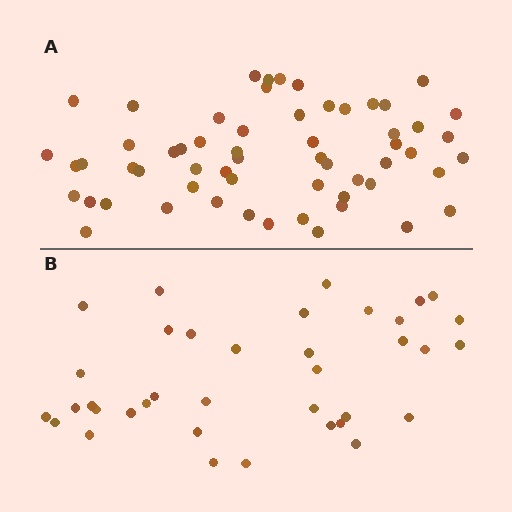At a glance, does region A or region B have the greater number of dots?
Region A (the top region) has more dots.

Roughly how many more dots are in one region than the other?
Region A has approximately 20 more dots than region B.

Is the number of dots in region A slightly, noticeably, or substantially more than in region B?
Region A has substantially more. The ratio is roughly 1.6 to 1.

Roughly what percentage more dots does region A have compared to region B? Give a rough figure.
About 60% more.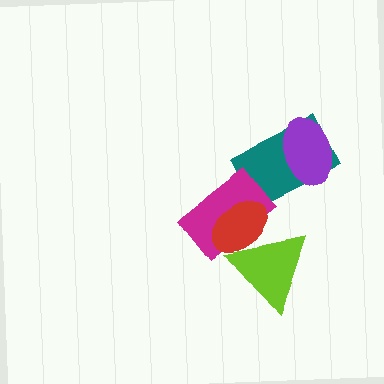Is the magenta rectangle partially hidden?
Yes, it is partially covered by another shape.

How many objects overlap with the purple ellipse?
1 object overlaps with the purple ellipse.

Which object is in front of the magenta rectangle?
The red ellipse is in front of the magenta rectangle.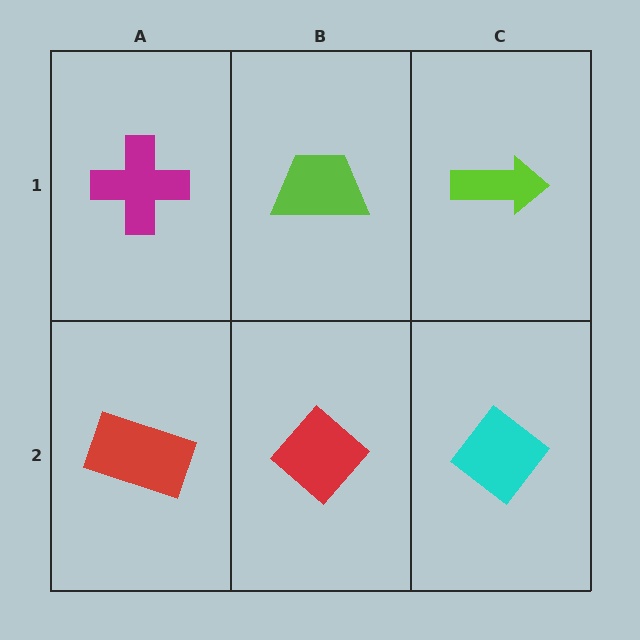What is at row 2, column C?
A cyan diamond.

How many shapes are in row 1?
3 shapes.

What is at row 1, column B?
A lime trapezoid.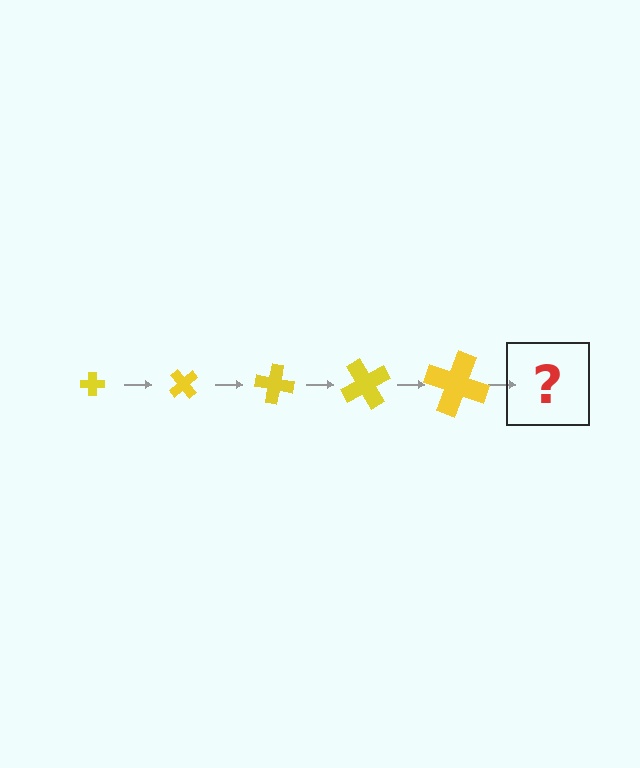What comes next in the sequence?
The next element should be a cross, larger than the previous one and rotated 250 degrees from the start.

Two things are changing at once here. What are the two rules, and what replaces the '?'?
The two rules are that the cross grows larger each step and it rotates 50 degrees each step. The '?' should be a cross, larger than the previous one and rotated 250 degrees from the start.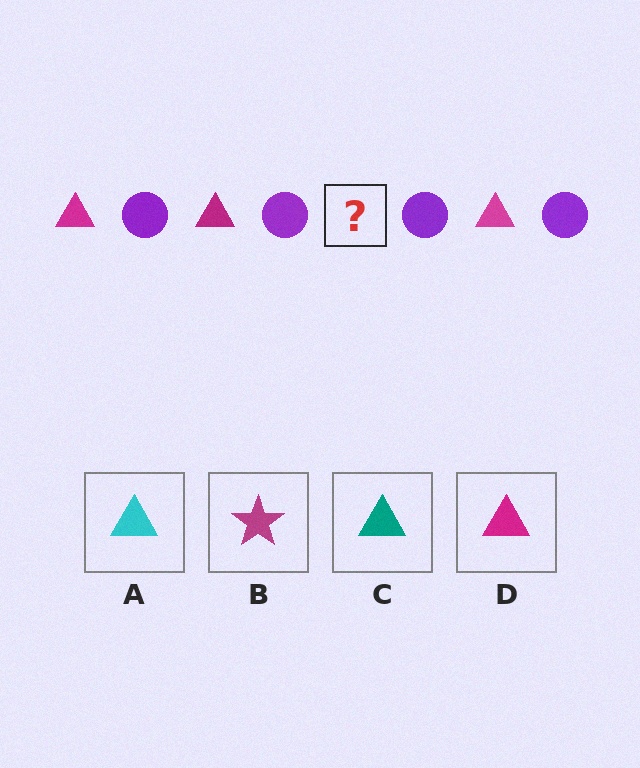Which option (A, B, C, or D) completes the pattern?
D.